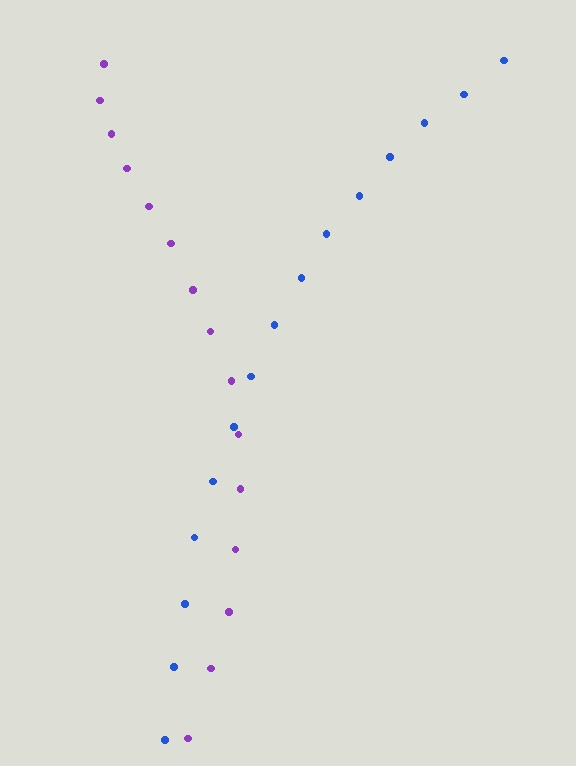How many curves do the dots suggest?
There are 2 distinct paths.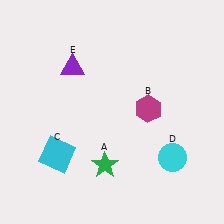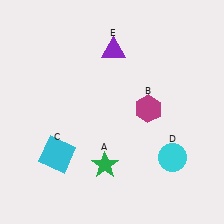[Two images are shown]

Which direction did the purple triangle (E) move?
The purple triangle (E) moved right.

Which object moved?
The purple triangle (E) moved right.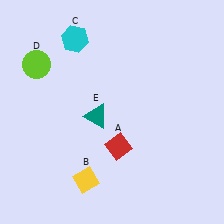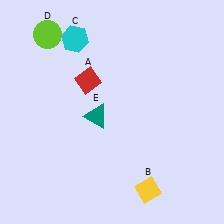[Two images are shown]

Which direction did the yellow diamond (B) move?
The yellow diamond (B) moved right.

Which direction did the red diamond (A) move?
The red diamond (A) moved up.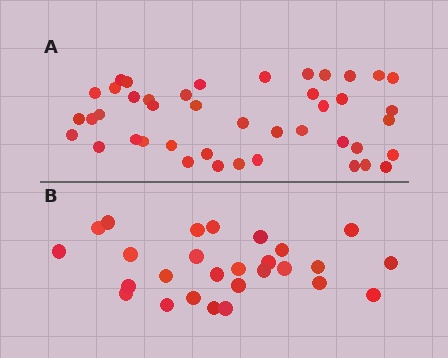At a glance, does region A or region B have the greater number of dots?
Region A (the top region) has more dots.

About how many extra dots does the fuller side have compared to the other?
Region A has approximately 15 more dots than region B.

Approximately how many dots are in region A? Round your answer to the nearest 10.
About 40 dots. (The exact count is 43, which rounds to 40.)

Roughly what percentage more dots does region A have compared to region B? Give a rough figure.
About 60% more.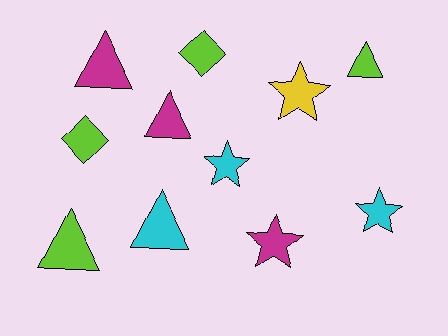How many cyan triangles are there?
There is 1 cyan triangle.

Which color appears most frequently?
Lime, with 4 objects.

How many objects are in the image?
There are 11 objects.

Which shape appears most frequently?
Triangle, with 5 objects.